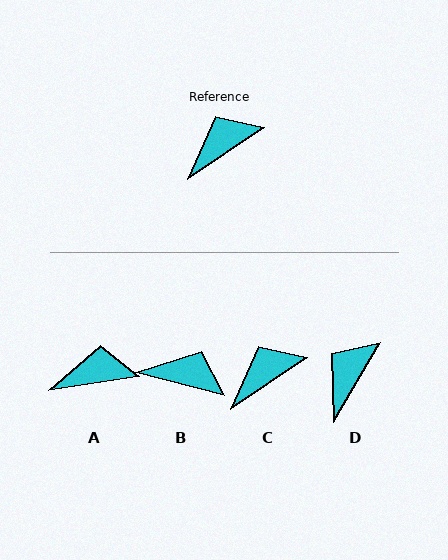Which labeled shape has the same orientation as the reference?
C.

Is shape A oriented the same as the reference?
No, it is off by about 25 degrees.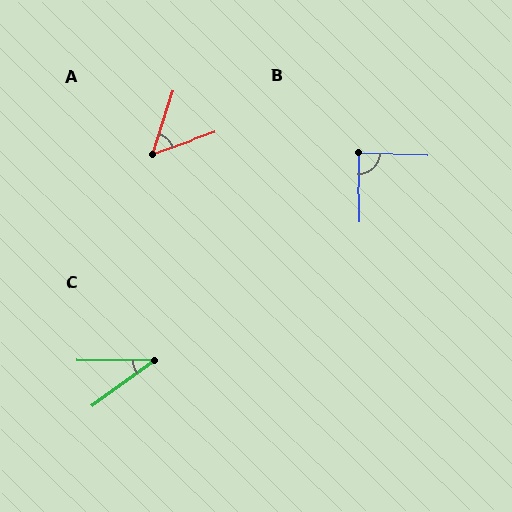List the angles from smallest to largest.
C (36°), A (54°), B (89°).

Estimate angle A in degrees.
Approximately 54 degrees.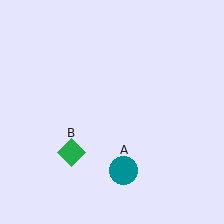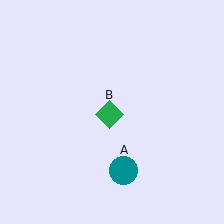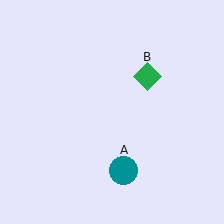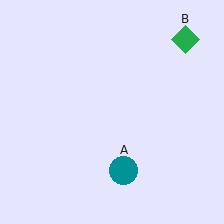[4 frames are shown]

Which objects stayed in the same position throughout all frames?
Teal circle (object A) remained stationary.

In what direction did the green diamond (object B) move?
The green diamond (object B) moved up and to the right.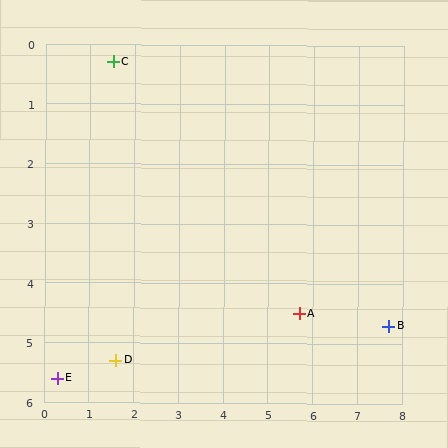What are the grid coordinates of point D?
Point D is at approximately (1.6, 5.3).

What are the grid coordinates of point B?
Point B is at approximately (7.7, 4.7).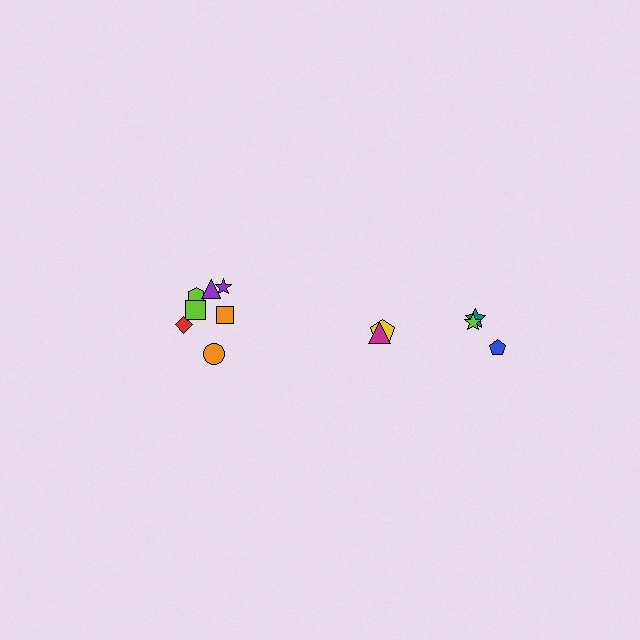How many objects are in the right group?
There are 5 objects.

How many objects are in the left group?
There are 7 objects.